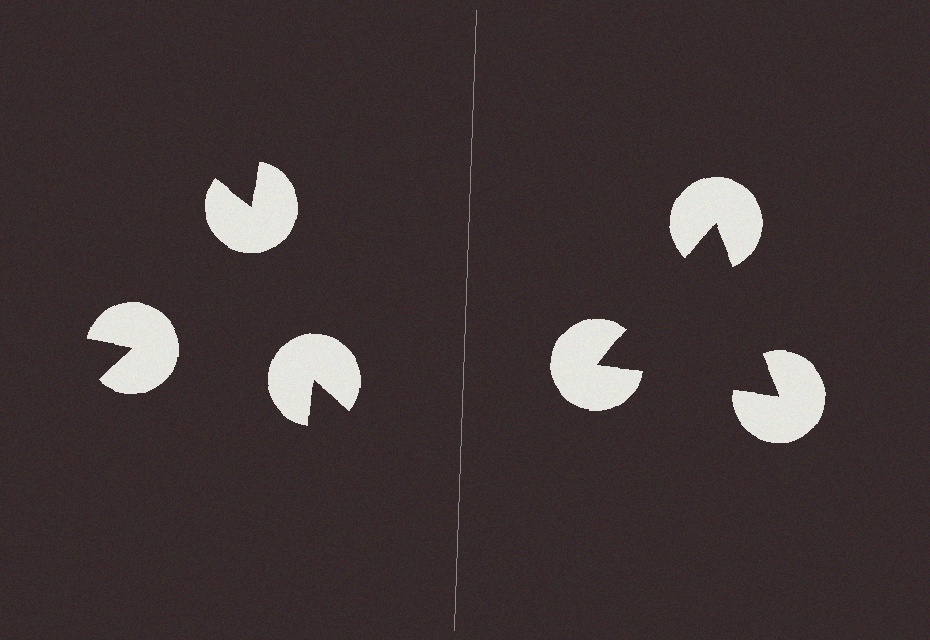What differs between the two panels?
The pac-man discs are positioned identically on both sides; only the wedge orientations differ. On the right they align to a triangle; on the left they are misaligned.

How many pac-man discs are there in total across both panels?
6 — 3 on each side.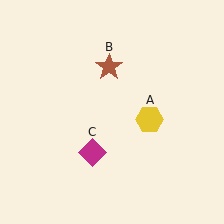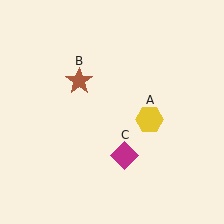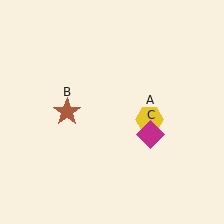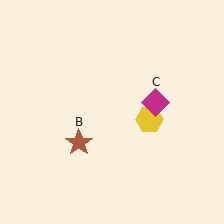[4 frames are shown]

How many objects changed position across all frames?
2 objects changed position: brown star (object B), magenta diamond (object C).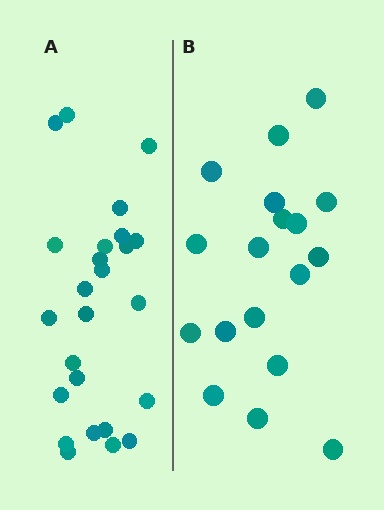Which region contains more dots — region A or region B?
Region A (the left region) has more dots.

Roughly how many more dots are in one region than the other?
Region A has roughly 8 or so more dots than region B.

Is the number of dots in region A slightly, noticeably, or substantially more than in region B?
Region A has noticeably more, but not dramatically so. The ratio is roughly 1.4 to 1.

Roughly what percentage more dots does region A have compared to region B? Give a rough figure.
About 40% more.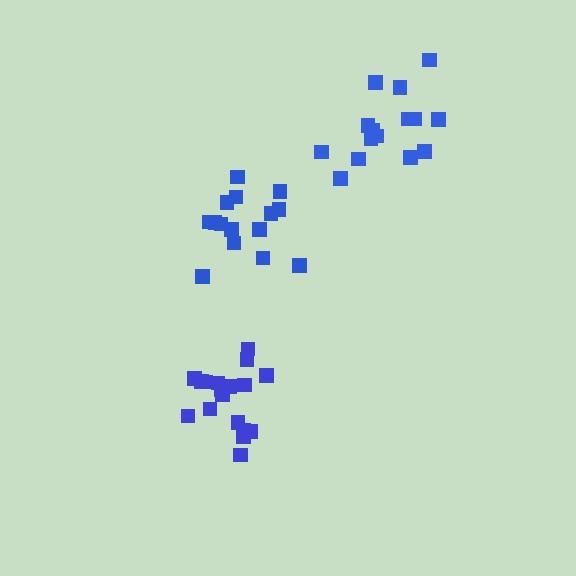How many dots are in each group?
Group 1: 15 dots, Group 2: 18 dots, Group 3: 15 dots (48 total).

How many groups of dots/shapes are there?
There are 3 groups.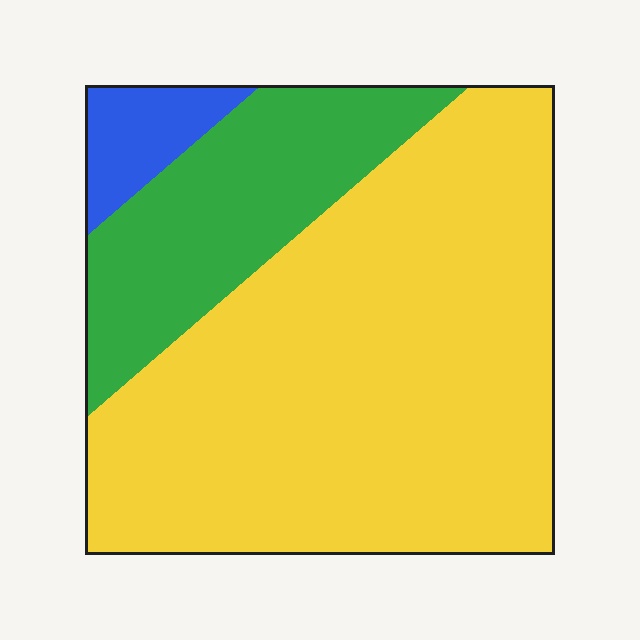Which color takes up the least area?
Blue, at roughly 5%.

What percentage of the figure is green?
Green covers 23% of the figure.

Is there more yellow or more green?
Yellow.